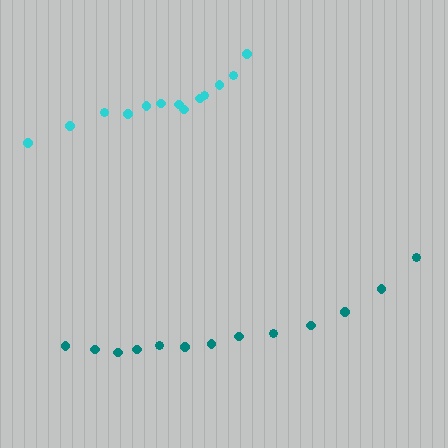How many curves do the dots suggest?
There are 2 distinct paths.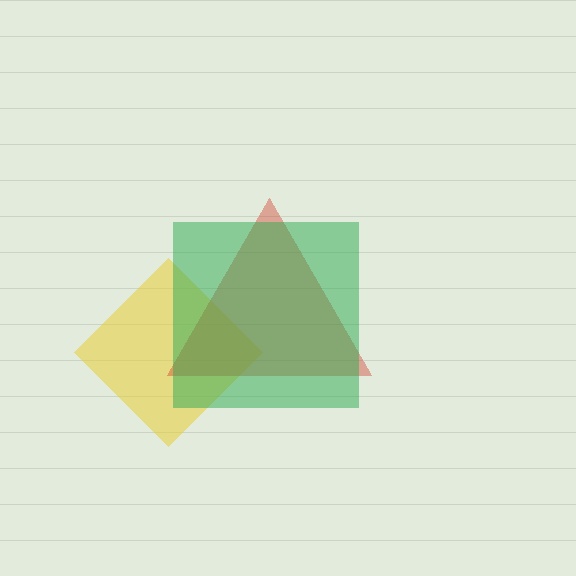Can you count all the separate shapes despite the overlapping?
Yes, there are 3 separate shapes.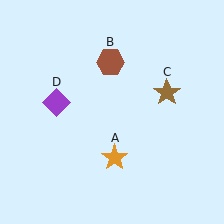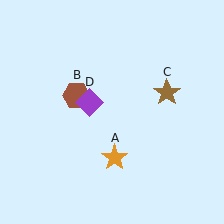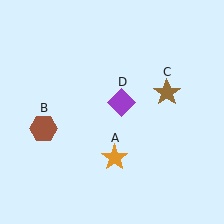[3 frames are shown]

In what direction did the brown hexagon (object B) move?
The brown hexagon (object B) moved down and to the left.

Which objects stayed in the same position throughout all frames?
Orange star (object A) and brown star (object C) remained stationary.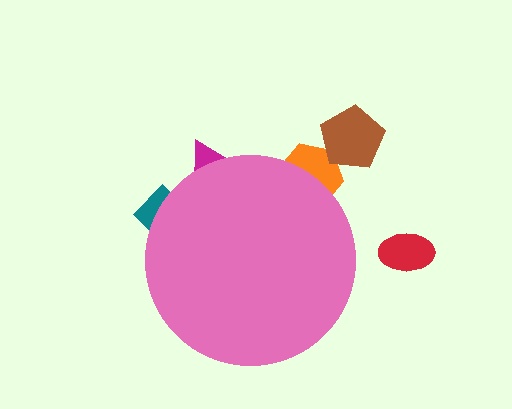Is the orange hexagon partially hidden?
Yes, the orange hexagon is partially hidden behind the pink circle.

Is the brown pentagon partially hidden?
No, the brown pentagon is fully visible.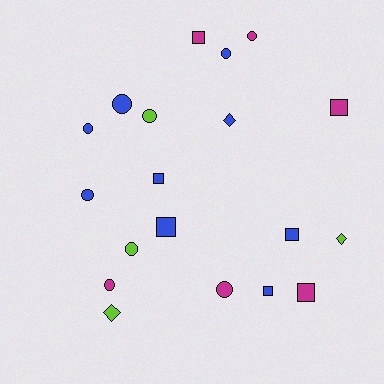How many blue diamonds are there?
There is 1 blue diamond.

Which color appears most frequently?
Blue, with 9 objects.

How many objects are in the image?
There are 19 objects.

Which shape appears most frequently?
Circle, with 9 objects.